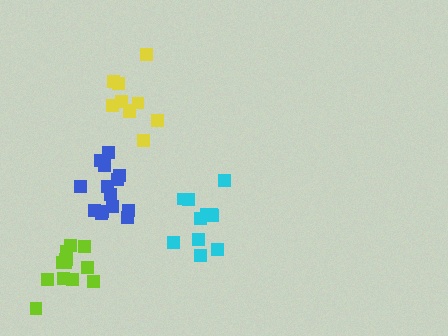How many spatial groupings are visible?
There are 4 spatial groupings.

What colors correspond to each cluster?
The clusters are colored: yellow, blue, cyan, lime.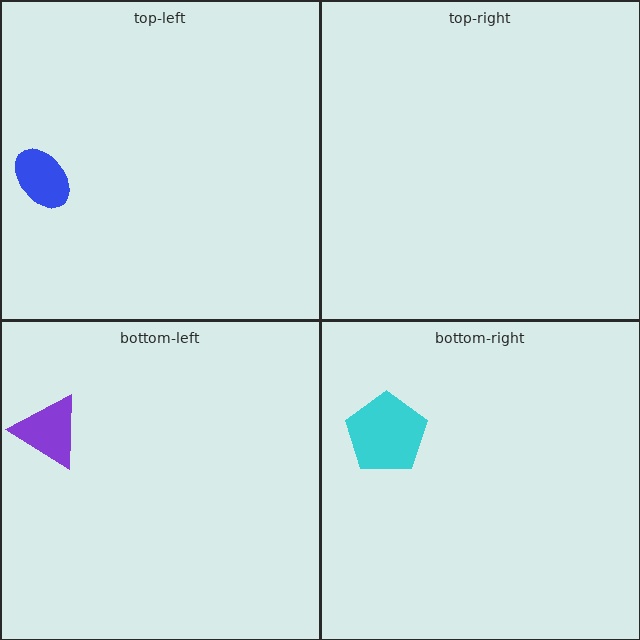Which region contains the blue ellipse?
The top-left region.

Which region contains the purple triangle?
The bottom-left region.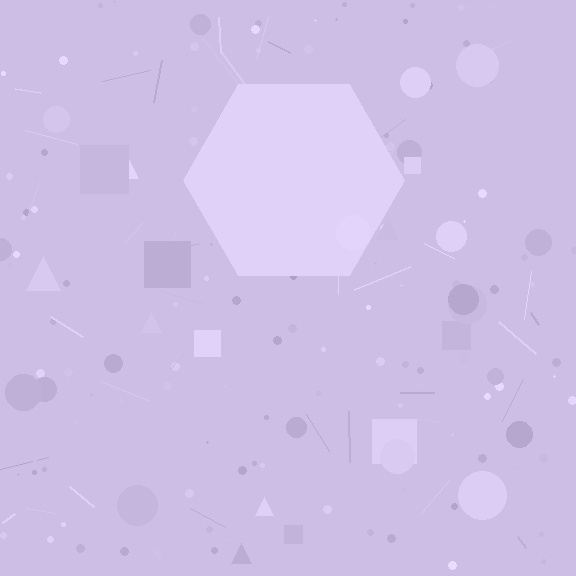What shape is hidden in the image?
A hexagon is hidden in the image.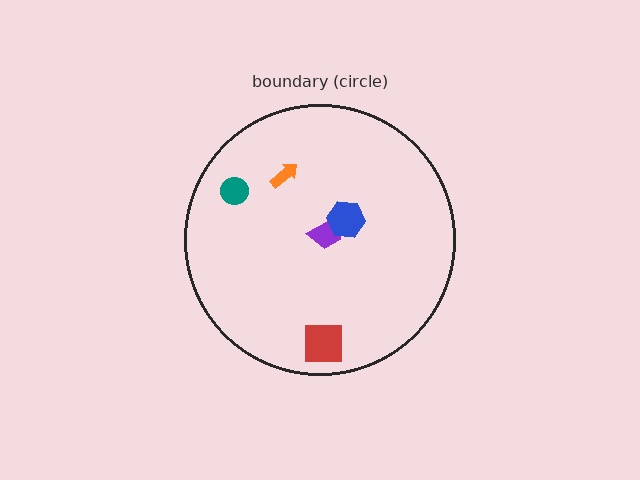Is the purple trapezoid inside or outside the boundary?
Inside.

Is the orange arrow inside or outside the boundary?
Inside.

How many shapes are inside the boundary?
5 inside, 0 outside.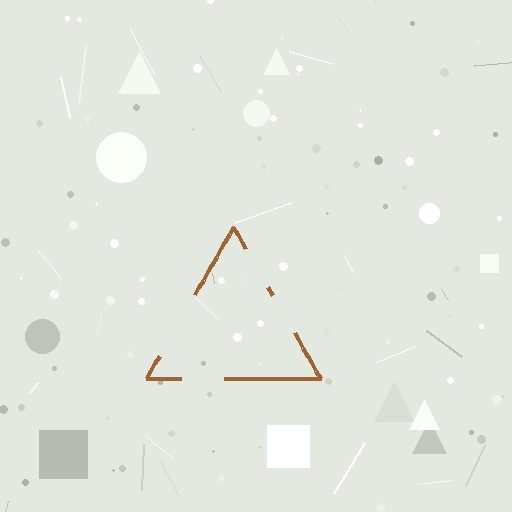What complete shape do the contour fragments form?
The contour fragments form a triangle.